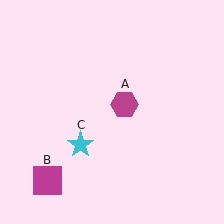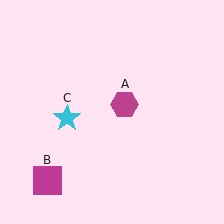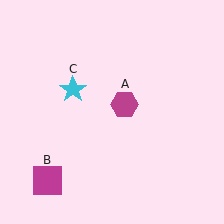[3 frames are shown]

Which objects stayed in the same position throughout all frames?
Magenta hexagon (object A) and magenta square (object B) remained stationary.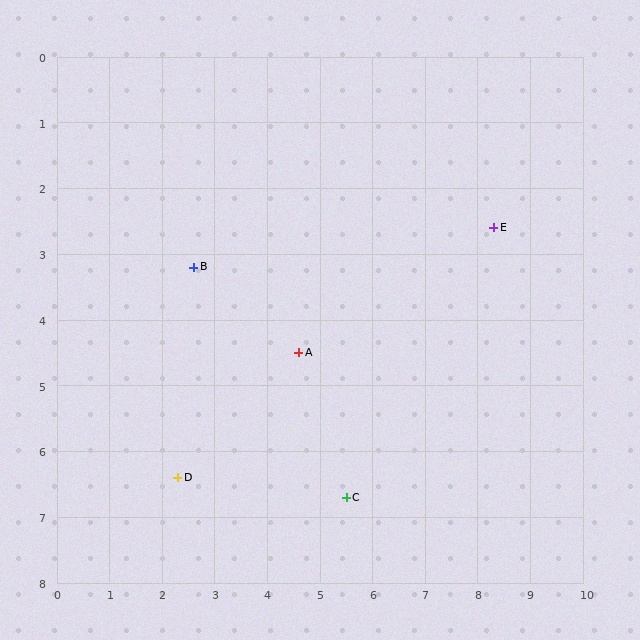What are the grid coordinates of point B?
Point B is at approximately (2.6, 3.2).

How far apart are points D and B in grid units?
Points D and B are about 3.2 grid units apart.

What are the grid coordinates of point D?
Point D is at approximately (2.3, 6.4).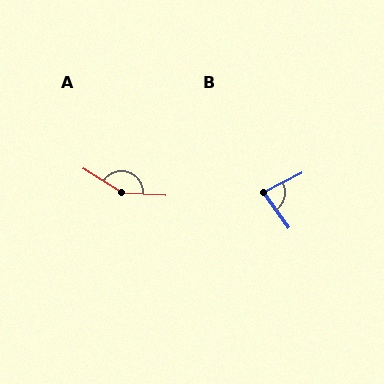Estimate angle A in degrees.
Approximately 151 degrees.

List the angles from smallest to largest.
B (81°), A (151°).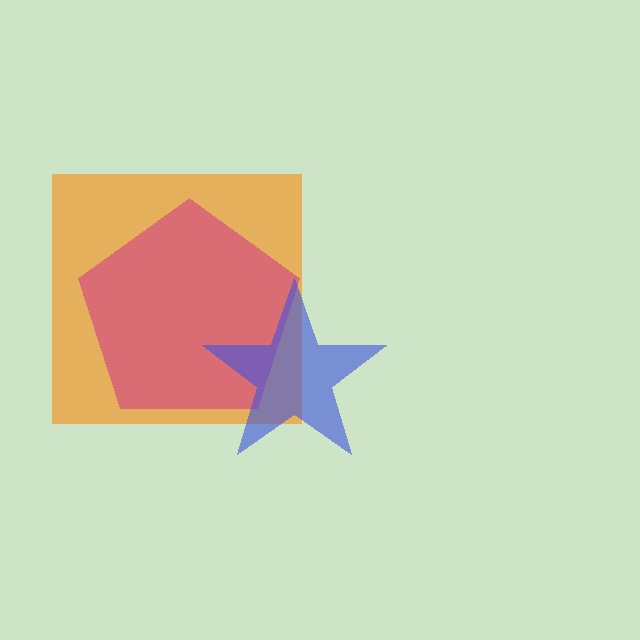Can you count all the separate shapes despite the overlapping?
Yes, there are 3 separate shapes.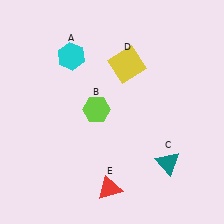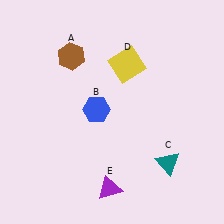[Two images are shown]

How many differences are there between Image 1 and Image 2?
There are 3 differences between the two images.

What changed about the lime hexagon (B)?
In Image 1, B is lime. In Image 2, it changed to blue.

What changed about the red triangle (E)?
In Image 1, E is red. In Image 2, it changed to purple.